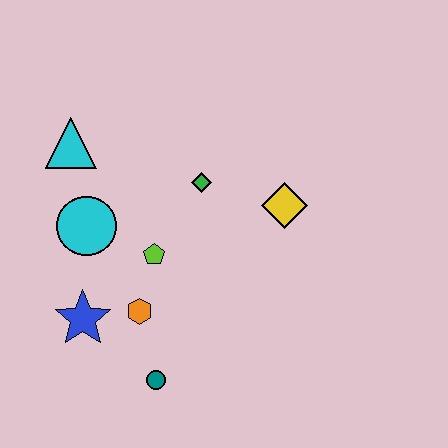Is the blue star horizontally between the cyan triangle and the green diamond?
Yes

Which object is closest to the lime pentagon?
The orange hexagon is closest to the lime pentagon.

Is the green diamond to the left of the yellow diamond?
Yes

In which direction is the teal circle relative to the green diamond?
The teal circle is below the green diamond.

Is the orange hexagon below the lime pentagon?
Yes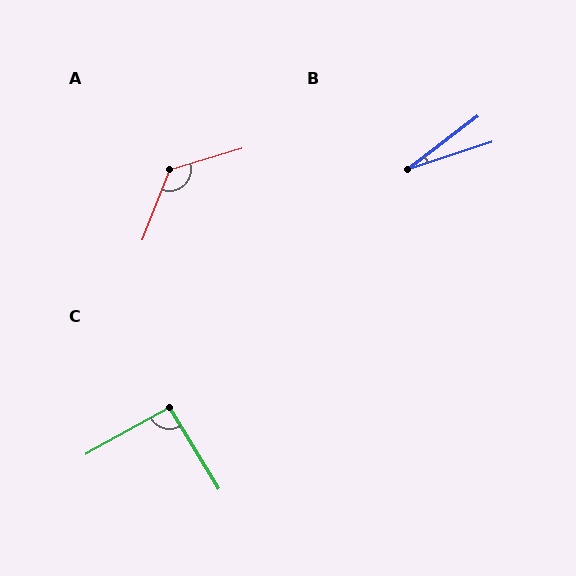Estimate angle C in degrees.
Approximately 92 degrees.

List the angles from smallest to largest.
B (20°), C (92°), A (128°).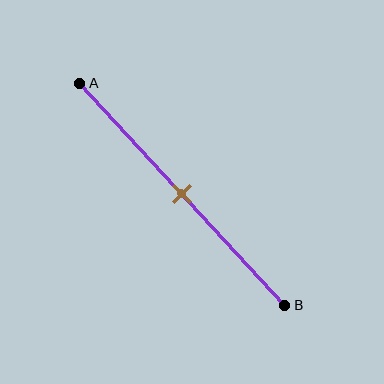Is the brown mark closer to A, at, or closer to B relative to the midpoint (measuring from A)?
The brown mark is approximately at the midpoint of segment AB.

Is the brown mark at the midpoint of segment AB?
Yes, the mark is approximately at the midpoint.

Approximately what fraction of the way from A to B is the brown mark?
The brown mark is approximately 50% of the way from A to B.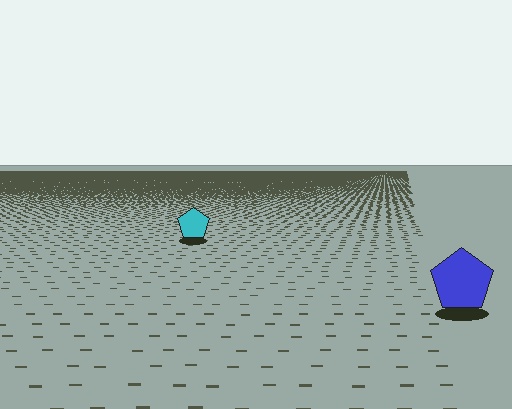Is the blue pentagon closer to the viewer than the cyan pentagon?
Yes. The blue pentagon is closer — you can tell from the texture gradient: the ground texture is coarser near it.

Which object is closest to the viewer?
The blue pentagon is closest. The texture marks near it are larger and more spread out.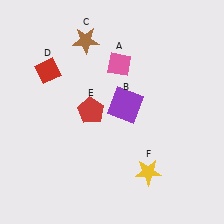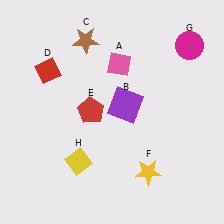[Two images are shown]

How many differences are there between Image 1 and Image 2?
There are 2 differences between the two images.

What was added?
A magenta circle (G), a yellow diamond (H) were added in Image 2.